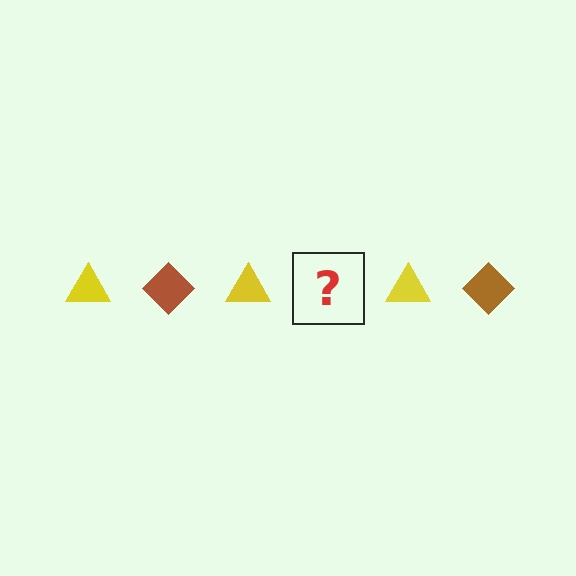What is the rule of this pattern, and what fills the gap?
The rule is that the pattern alternates between yellow triangle and brown diamond. The gap should be filled with a brown diamond.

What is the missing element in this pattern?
The missing element is a brown diamond.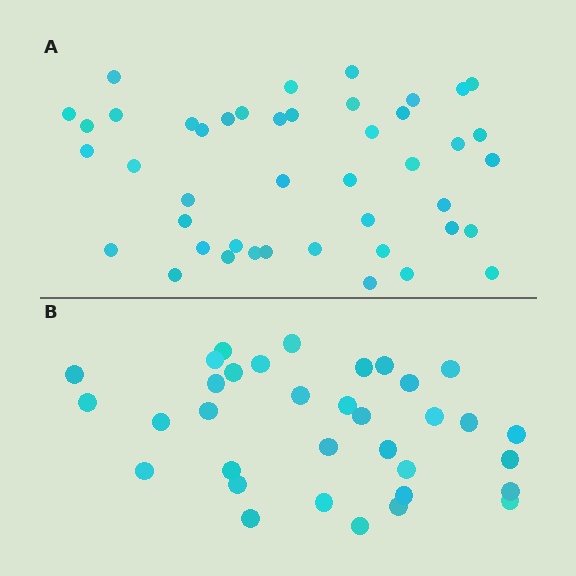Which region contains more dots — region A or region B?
Region A (the top region) has more dots.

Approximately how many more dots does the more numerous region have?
Region A has roughly 10 or so more dots than region B.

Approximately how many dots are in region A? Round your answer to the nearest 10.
About 40 dots. (The exact count is 44, which rounds to 40.)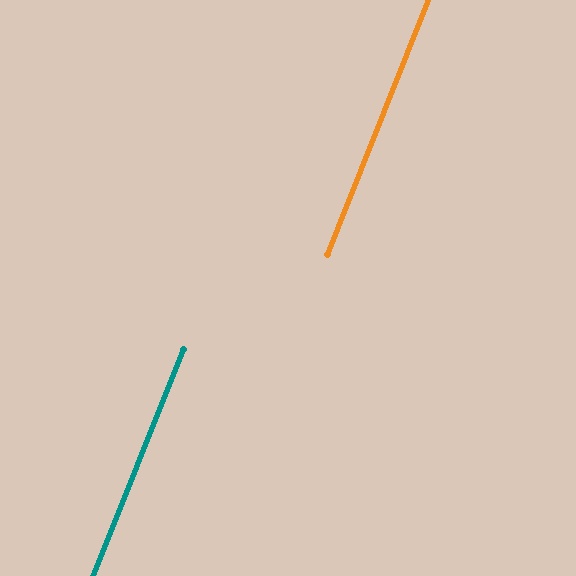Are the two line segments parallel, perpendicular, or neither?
Parallel — their directions differ by only 0.1°.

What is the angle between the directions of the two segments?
Approximately 0 degrees.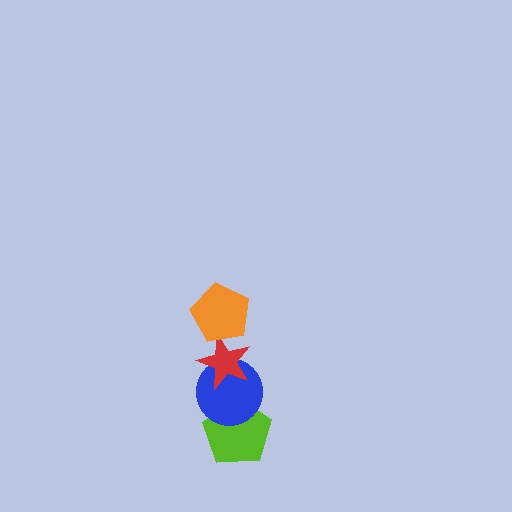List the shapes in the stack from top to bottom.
From top to bottom: the orange pentagon, the red star, the blue circle, the lime pentagon.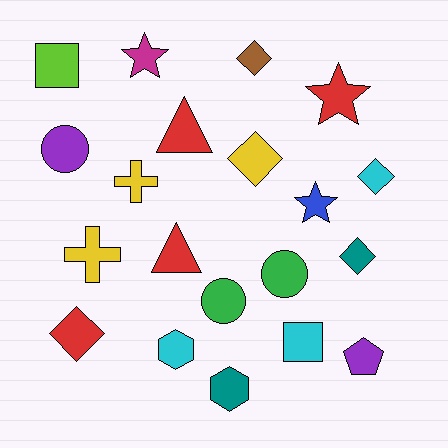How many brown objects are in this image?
There is 1 brown object.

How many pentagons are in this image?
There is 1 pentagon.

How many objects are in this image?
There are 20 objects.